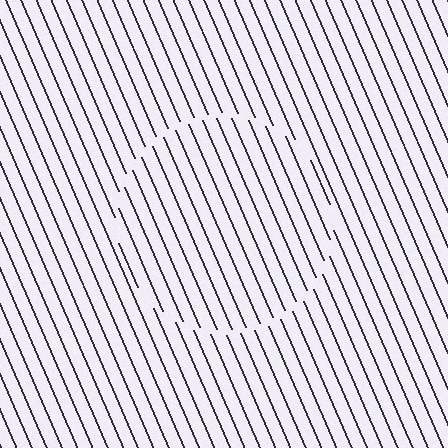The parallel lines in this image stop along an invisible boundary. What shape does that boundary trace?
An illusory circle. The interior of the shape contains the same grating, shifted by half a period — the contour is defined by the phase discontinuity where line-ends from the inner and outer gratings abut.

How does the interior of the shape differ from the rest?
The interior of the shape contains the same grating, shifted by half a period — the contour is defined by the phase discontinuity where line-ends from the inner and outer gratings abut.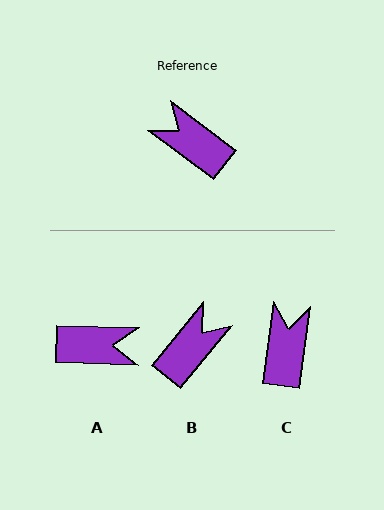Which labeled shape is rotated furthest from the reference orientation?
A, about 145 degrees away.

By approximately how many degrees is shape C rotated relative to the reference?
Approximately 61 degrees clockwise.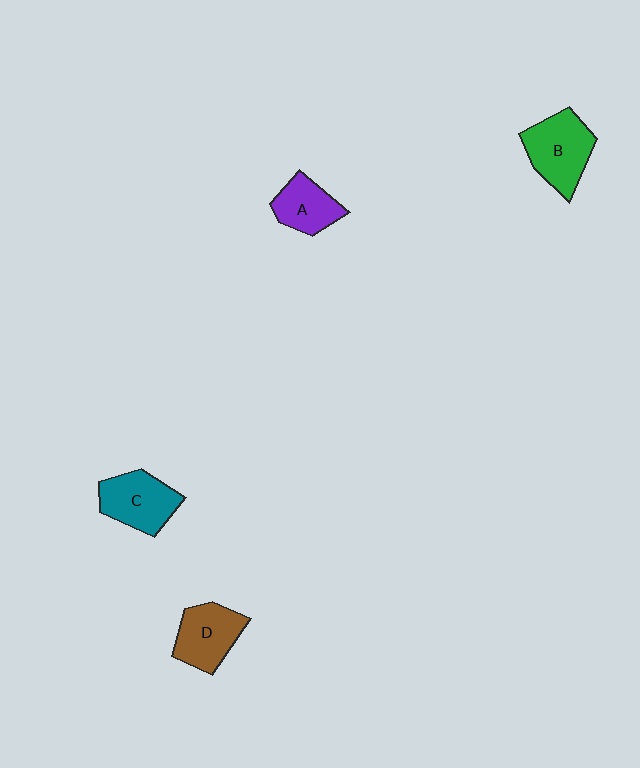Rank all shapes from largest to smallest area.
From largest to smallest: B (green), C (teal), D (brown), A (purple).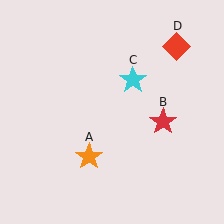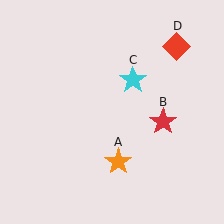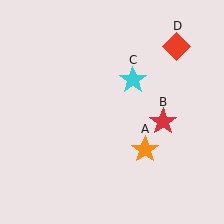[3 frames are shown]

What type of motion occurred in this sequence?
The orange star (object A) rotated counterclockwise around the center of the scene.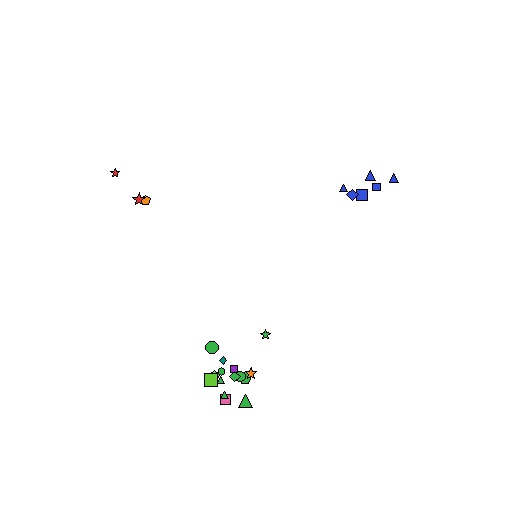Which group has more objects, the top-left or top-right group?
The top-right group.